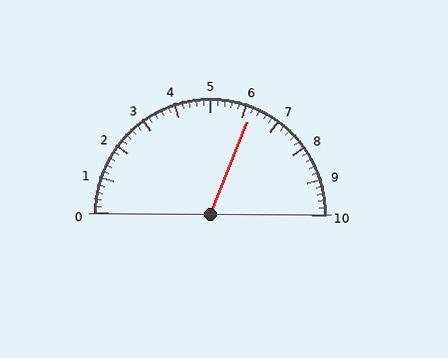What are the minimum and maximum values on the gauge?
The gauge ranges from 0 to 10.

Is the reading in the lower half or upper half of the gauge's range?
The reading is in the upper half of the range (0 to 10).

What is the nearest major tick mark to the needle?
The nearest major tick mark is 6.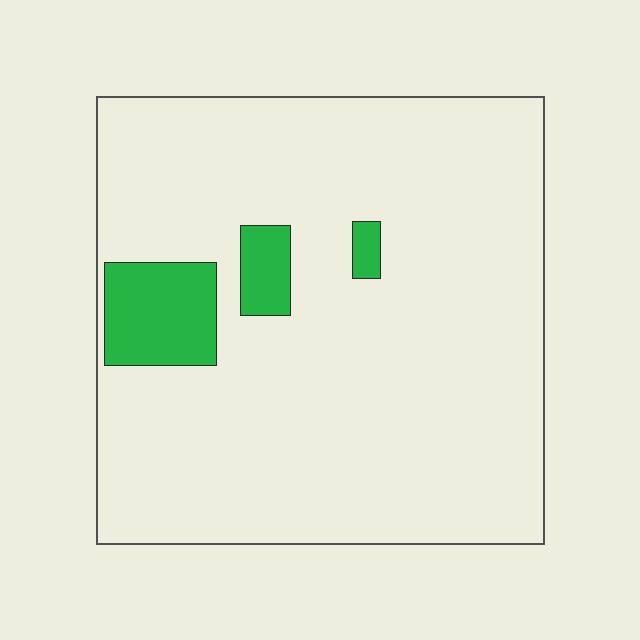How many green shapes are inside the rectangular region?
3.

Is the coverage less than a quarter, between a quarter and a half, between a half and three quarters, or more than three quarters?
Less than a quarter.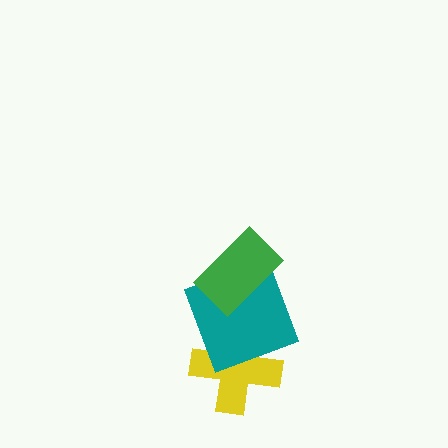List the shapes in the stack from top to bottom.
From top to bottom: the green rectangle, the teal square, the yellow cross.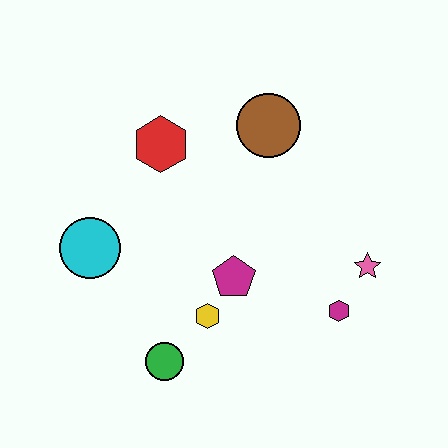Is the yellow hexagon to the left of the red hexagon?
No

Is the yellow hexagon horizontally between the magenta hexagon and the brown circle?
No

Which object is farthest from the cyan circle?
The pink star is farthest from the cyan circle.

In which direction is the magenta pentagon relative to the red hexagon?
The magenta pentagon is below the red hexagon.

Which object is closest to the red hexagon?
The brown circle is closest to the red hexagon.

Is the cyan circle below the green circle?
No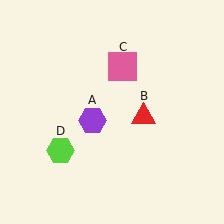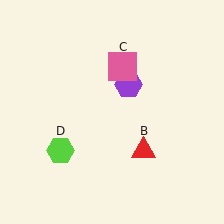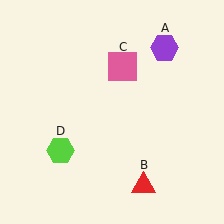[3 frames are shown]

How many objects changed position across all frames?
2 objects changed position: purple hexagon (object A), red triangle (object B).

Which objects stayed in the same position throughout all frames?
Pink square (object C) and lime hexagon (object D) remained stationary.